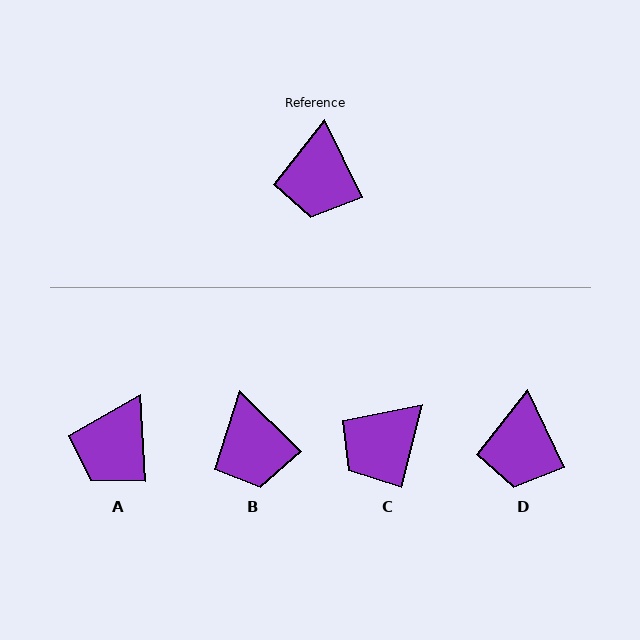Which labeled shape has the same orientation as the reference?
D.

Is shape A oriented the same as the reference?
No, it is off by about 22 degrees.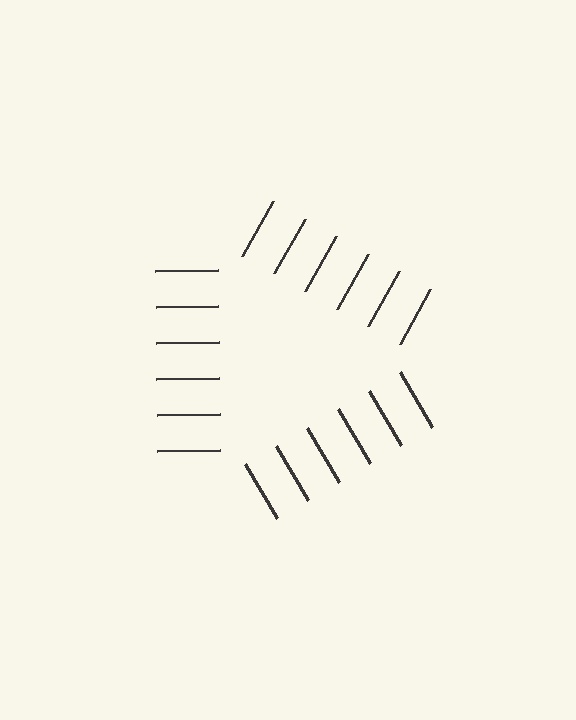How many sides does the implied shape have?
3 sides — the line-ends trace a triangle.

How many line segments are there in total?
18 — 6 along each of the 3 edges.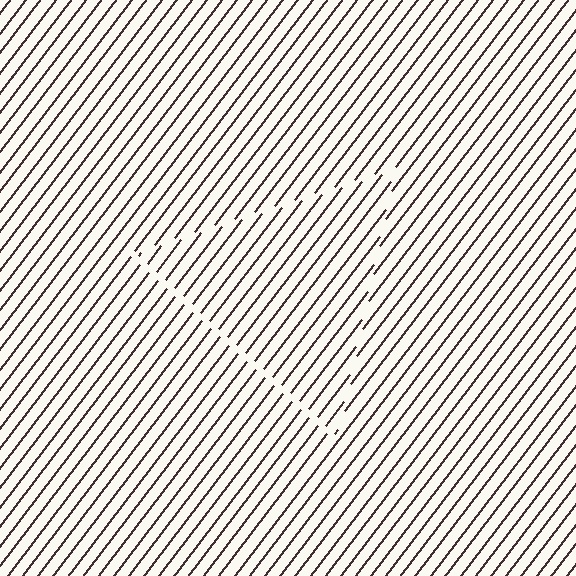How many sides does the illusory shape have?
3 sides — the line-ends trace a triangle.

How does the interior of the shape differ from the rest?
The interior of the shape contains the same grating, shifted by half a period — the contour is defined by the phase discontinuity where line-ends from the inner and outer gratings abut.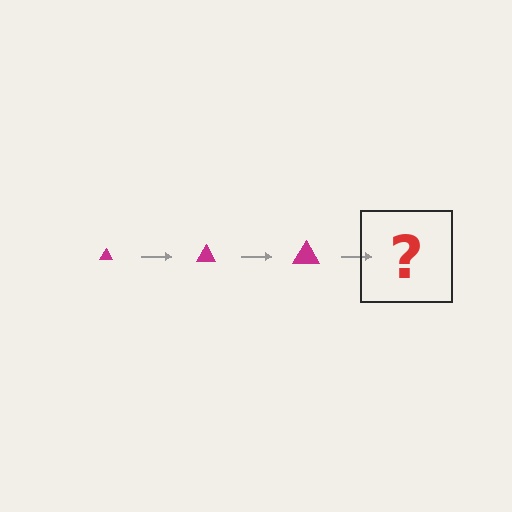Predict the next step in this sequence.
The next step is a magenta triangle, larger than the previous one.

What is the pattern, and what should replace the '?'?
The pattern is that the triangle gets progressively larger each step. The '?' should be a magenta triangle, larger than the previous one.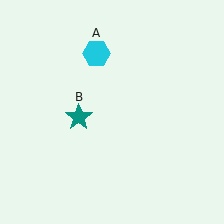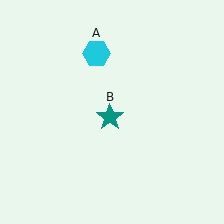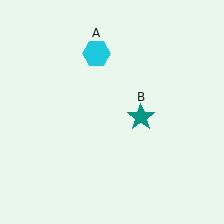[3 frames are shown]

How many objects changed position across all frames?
1 object changed position: teal star (object B).